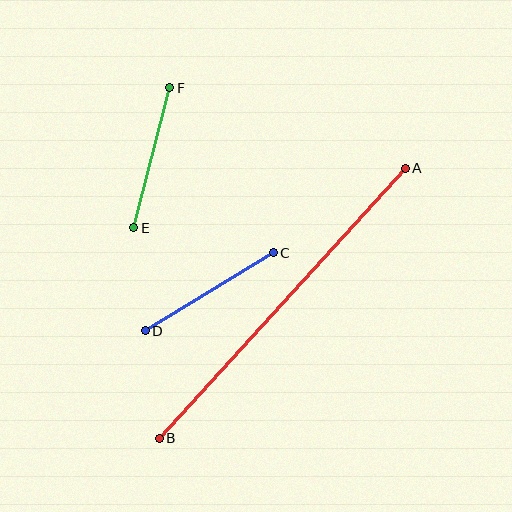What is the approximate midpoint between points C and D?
The midpoint is at approximately (209, 292) pixels.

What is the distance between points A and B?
The distance is approximately 365 pixels.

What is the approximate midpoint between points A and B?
The midpoint is at approximately (282, 303) pixels.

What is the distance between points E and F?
The distance is approximately 144 pixels.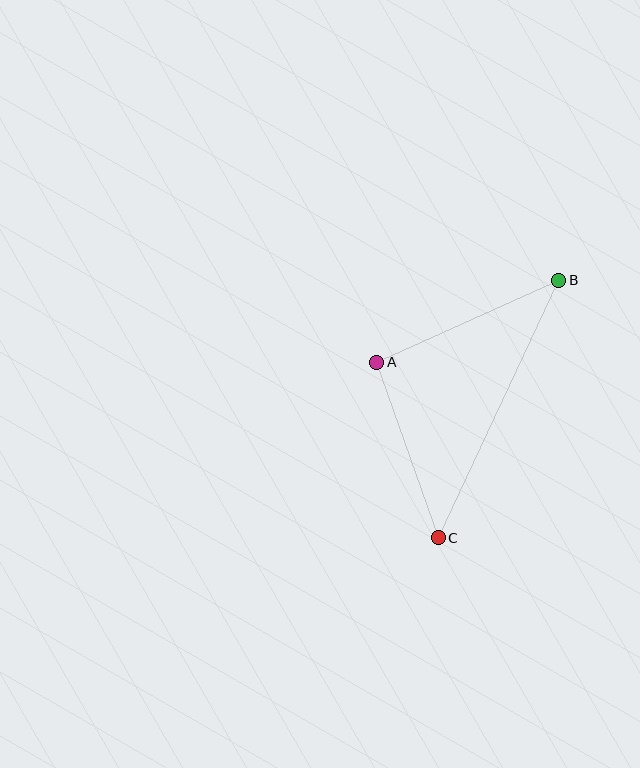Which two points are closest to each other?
Points A and C are closest to each other.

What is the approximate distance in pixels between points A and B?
The distance between A and B is approximately 200 pixels.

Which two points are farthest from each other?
Points B and C are farthest from each other.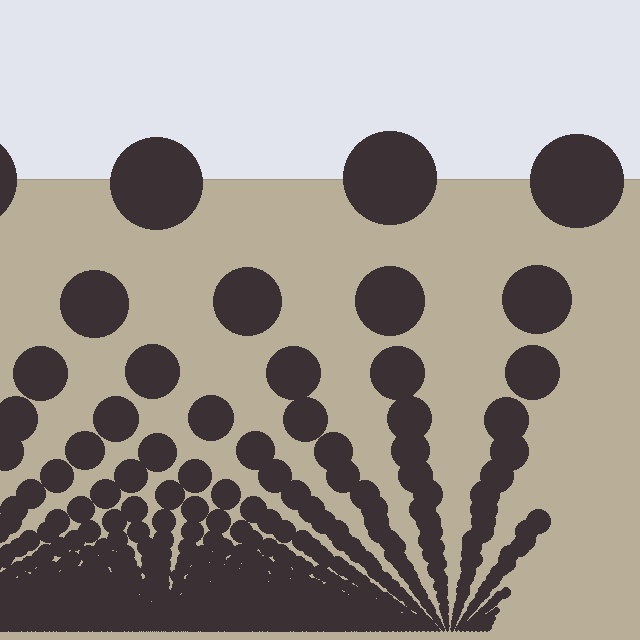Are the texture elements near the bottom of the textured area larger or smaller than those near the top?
Smaller. The gradient is inverted — elements near the bottom are smaller and denser.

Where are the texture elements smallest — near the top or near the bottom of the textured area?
Near the bottom.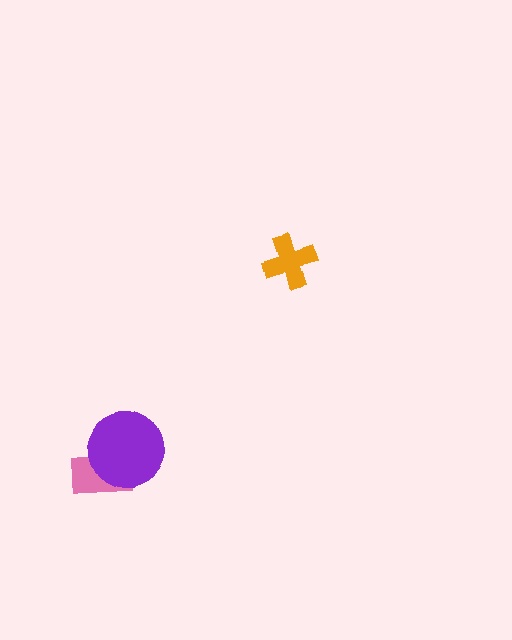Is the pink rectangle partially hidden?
Yes, it is partially covered by another shape.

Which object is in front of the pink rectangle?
The purple circle is in front of the pink rectangle.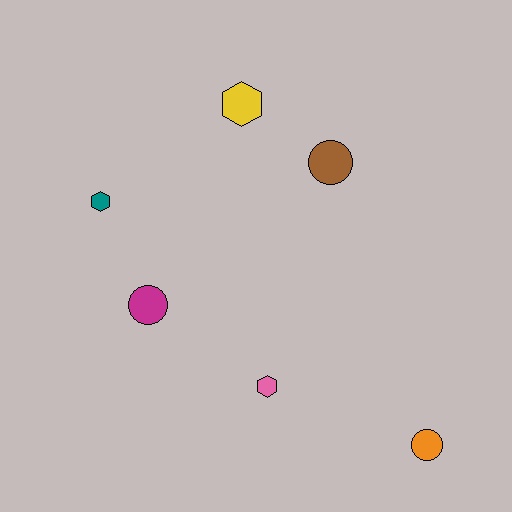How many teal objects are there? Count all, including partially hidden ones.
There is 1 teal object.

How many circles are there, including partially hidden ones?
There are 3 circles.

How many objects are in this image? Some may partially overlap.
There are 6 objects.